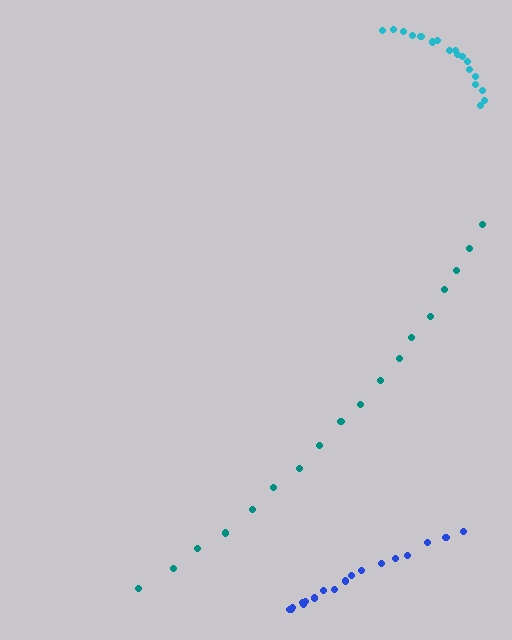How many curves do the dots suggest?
There are 3 distinct paths.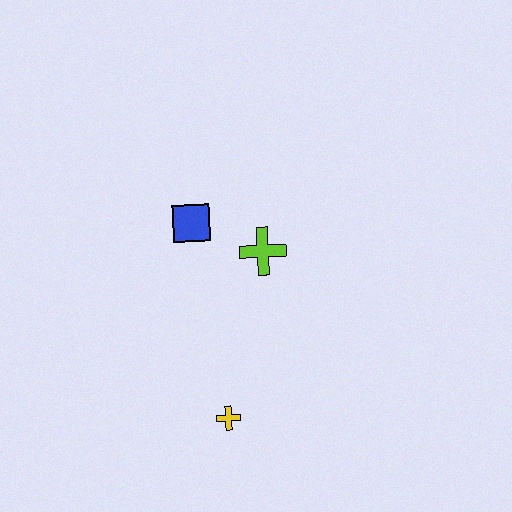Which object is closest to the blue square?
The lime cross is closest to the blue square.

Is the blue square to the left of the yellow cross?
Yes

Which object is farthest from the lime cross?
The yellow cross is farthest from the lime cross.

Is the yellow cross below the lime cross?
Yes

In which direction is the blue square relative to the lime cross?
The blue square is to the left of the lime cross.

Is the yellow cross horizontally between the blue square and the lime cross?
Yes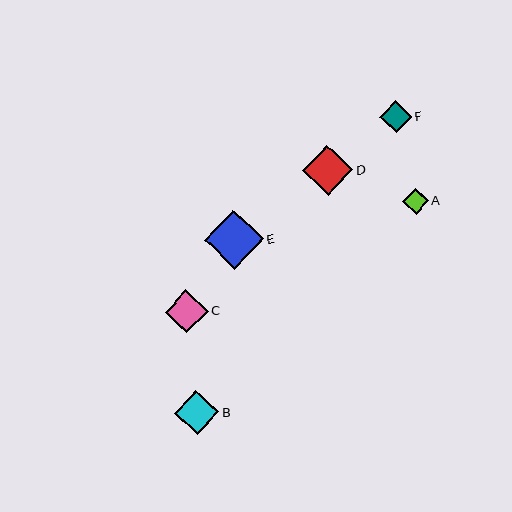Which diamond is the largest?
Diamond E is the largest with a size of approximately 58 pixels.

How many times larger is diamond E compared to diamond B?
Diamond E is approximately 1.3 times the size of diamond B.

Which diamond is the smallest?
Diamond A is the smallest with a size of approximately 26 pixels.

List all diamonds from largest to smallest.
From largest to smallest: E, D, B, C, F, A.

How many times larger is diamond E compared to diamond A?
Diamond E is approximately 2.3 times the size of diamond A.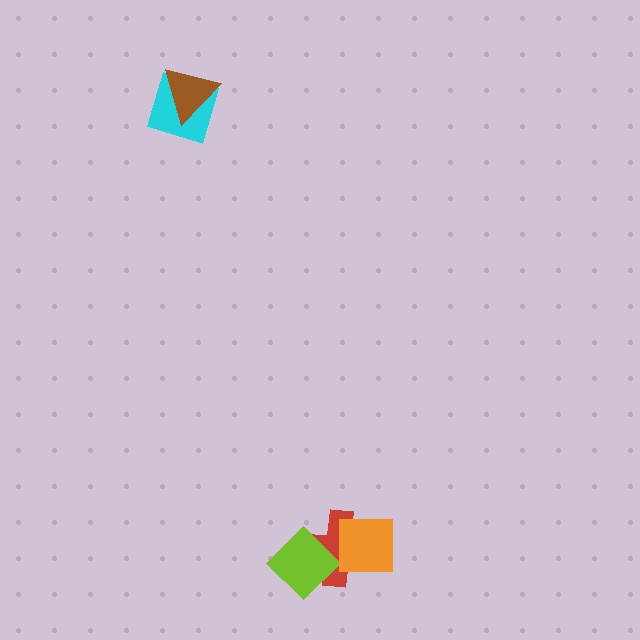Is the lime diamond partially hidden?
No, no other shape covers it.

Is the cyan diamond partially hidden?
Yes, it is partially covered by another shape.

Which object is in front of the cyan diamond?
The brown triangle is in front of the cyan diamond.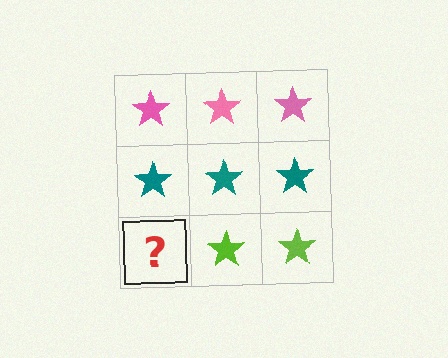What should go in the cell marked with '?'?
The missing cell should contain a lime star.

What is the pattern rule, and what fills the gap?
The rule is that each row has a consistent color. The gap should be filled with a lime star.